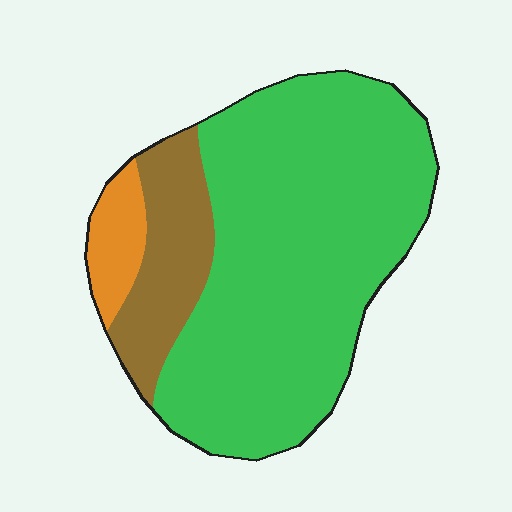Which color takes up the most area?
Green, at roughly 75%.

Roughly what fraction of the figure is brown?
Brown covers 17% of the figure.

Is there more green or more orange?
Green.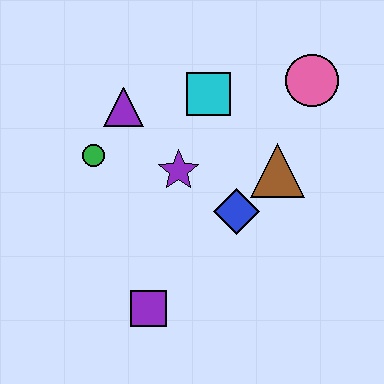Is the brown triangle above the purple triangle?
No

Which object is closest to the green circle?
The purple triangle is closest to the green circle.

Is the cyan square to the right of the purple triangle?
Yes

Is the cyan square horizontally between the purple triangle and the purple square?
No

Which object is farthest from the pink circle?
The purple square is farthest from the pink circle.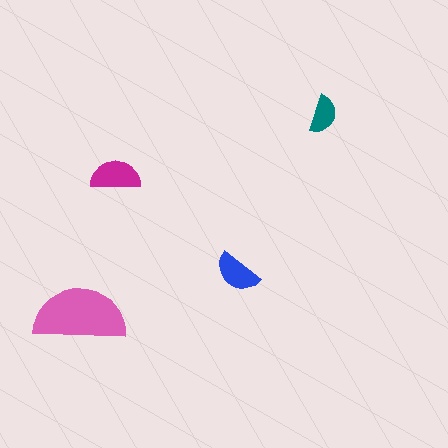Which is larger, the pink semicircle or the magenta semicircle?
The pink one.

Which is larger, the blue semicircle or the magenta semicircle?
The magenta one.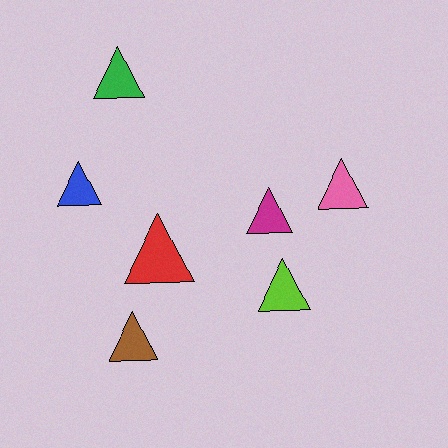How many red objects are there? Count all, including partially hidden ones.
There is 1 red object.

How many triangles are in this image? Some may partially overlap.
There are 7 triangles.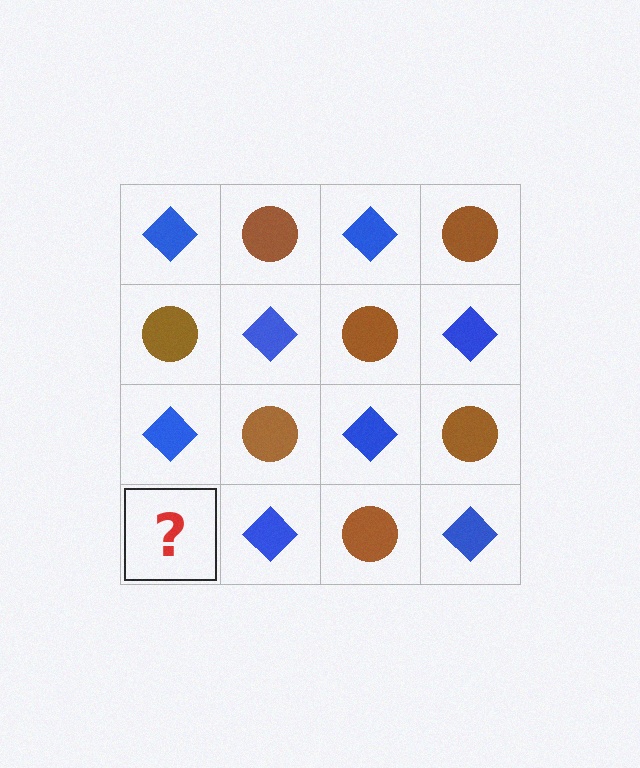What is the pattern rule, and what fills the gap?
The rule is that it alternates blue diamond and brown circle in a checkerboard pattern. The gap should be filled with a brown circle.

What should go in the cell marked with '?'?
The missing cell should contain a brown circle.